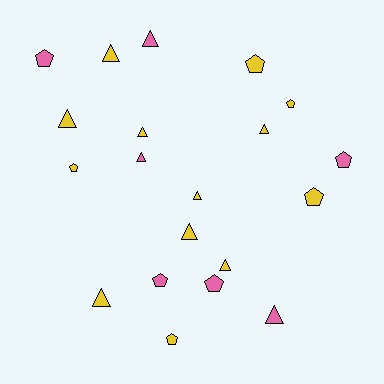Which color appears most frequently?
Yellow, with 13 objects.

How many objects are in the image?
There are 20 objects.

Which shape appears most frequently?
Triangle, with 11 objects.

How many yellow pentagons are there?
There are 5 yellow pentagons.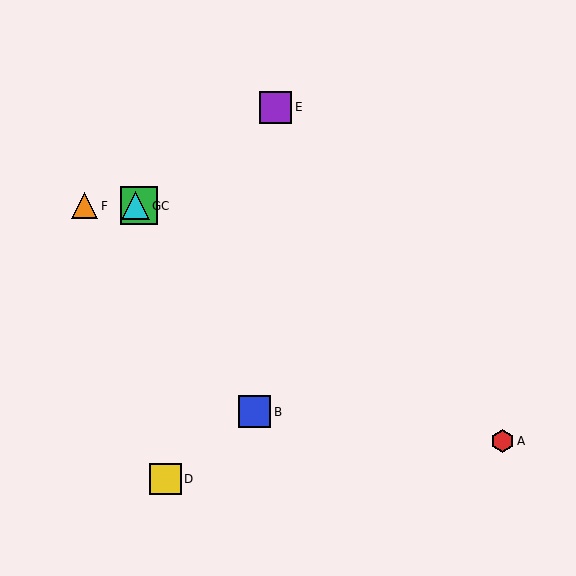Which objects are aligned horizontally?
Objects C, F, G are aligned horizontally.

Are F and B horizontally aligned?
No, F is at y≈206 and B is at y≈412.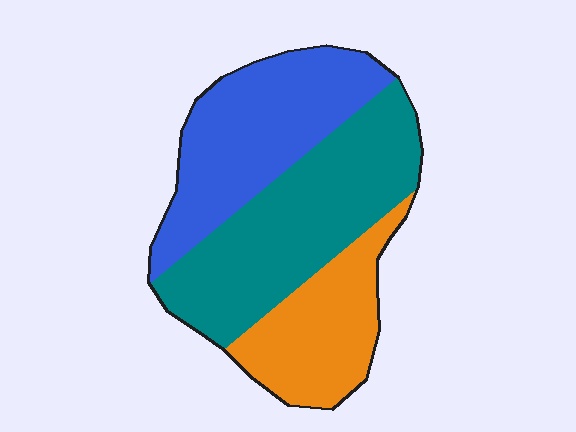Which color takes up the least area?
Orange, at roughly 25%.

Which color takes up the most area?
Teal, at roughly 40%.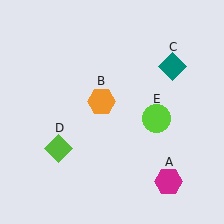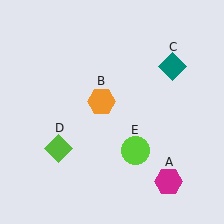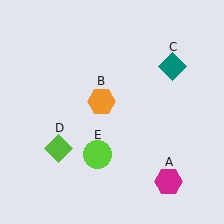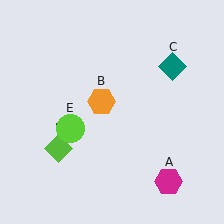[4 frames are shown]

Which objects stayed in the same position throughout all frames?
Magenta hexagon (object A) and orange hexagon (object B) and teal diamond (object C) and lime diamond (object D) remained stationary.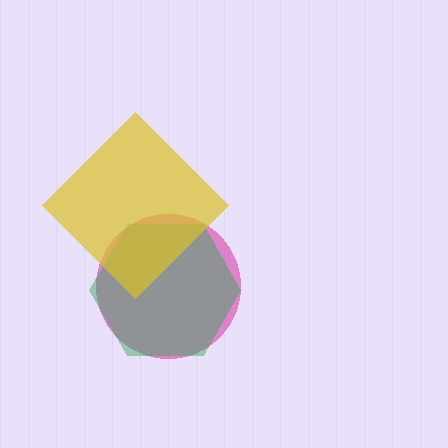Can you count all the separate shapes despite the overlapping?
Yes, there are 3 separate shapes.